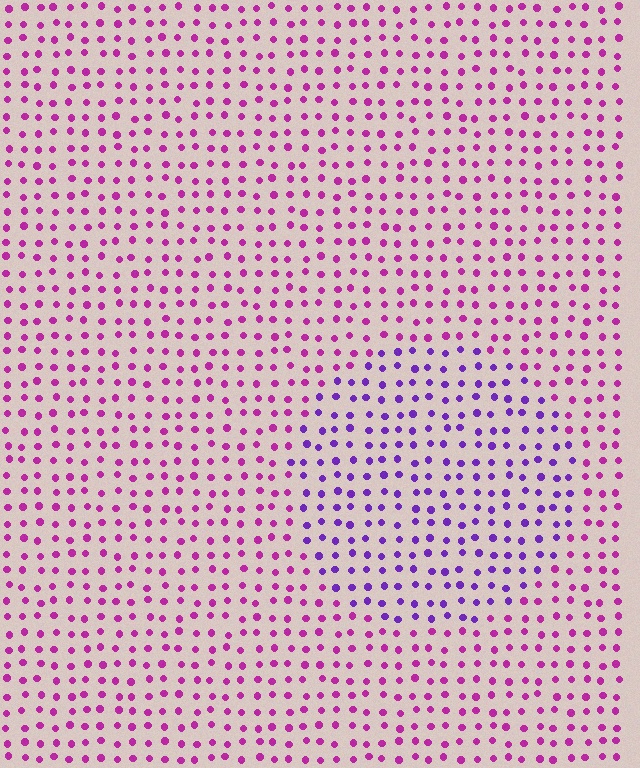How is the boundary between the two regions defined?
The boundary is defined purely by a slight shift in hue (about 39 degrees). Spacing, size, and orientation are identical on both sides.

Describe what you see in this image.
The image is filled with small magenta elements in a uniform arrangement. A circle-shaped region is visible where the elements are tinted to a slightly different hue, forming a subtle color boundary.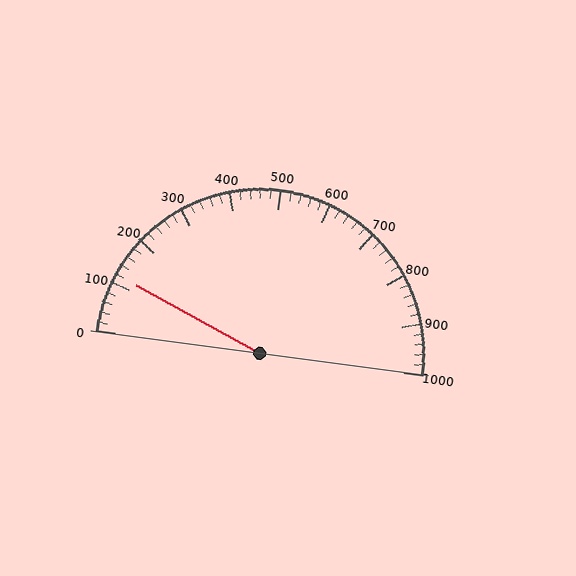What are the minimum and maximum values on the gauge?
The gauge ranges from 0 to 1000.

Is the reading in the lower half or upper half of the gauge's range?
The reading is in the lower half of the range (0 to 1000).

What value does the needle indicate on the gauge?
The needle indicates approximately 120.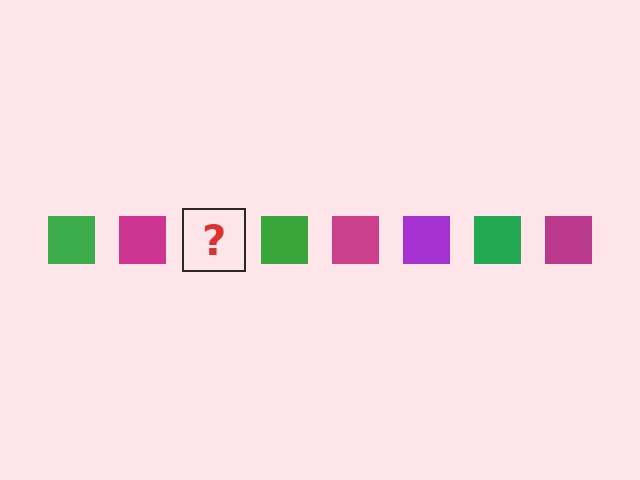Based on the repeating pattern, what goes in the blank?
The blank should be a purple square.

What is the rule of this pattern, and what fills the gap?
The rule is that the pattern cycles through green, magenta, purple squares. The gap should be filled with a purple square.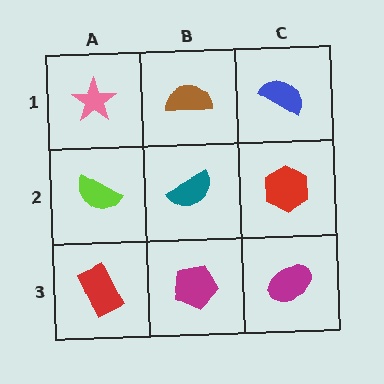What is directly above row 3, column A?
A lime semicircle.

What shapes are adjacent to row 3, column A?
A lime semicircle (row 2, column A), a magenta pentagon (row 3, column B).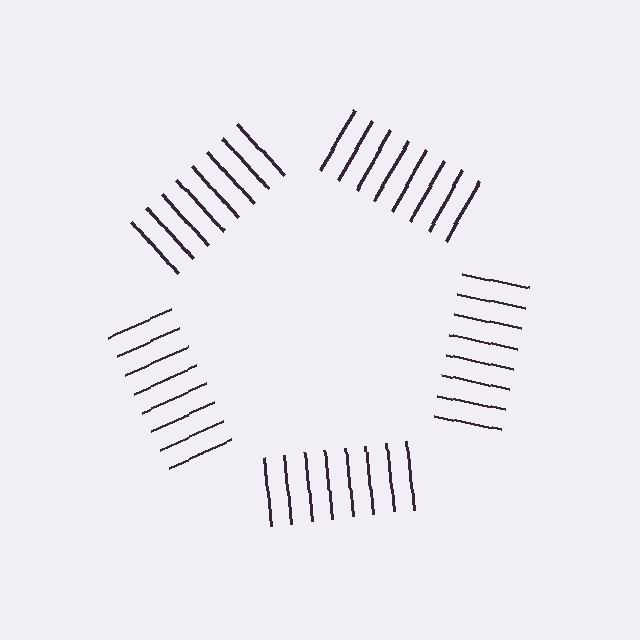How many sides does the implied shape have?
5 sides — the line-ends trace a pentagon.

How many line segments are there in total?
40 — 8 along each of the 5 edges.